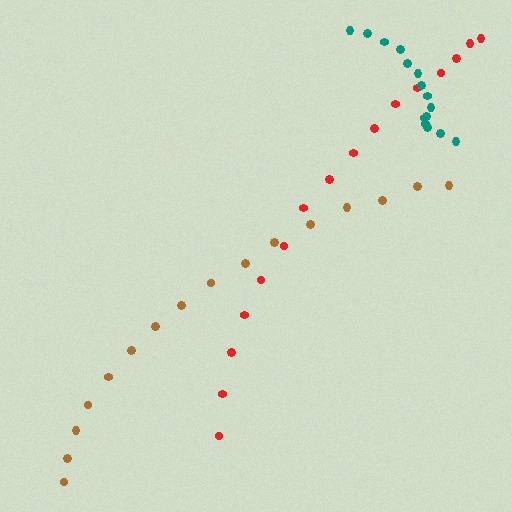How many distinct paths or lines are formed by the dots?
There are 3 distinct paths.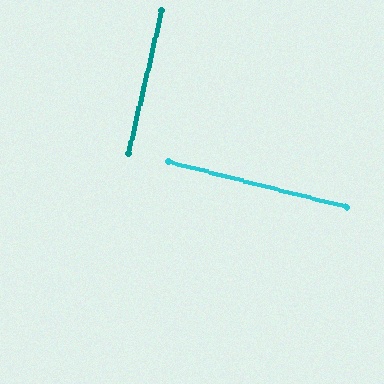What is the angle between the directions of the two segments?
Approximately 89 degrees.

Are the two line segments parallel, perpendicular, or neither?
Perpendicular — they meet at approximately 89°.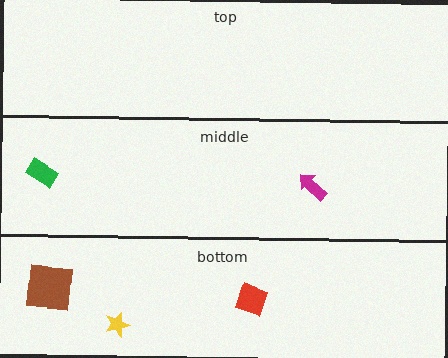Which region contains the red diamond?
The bottom region.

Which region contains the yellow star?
The bottom region.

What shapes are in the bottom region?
The yellow star, the brown square, the red diamond.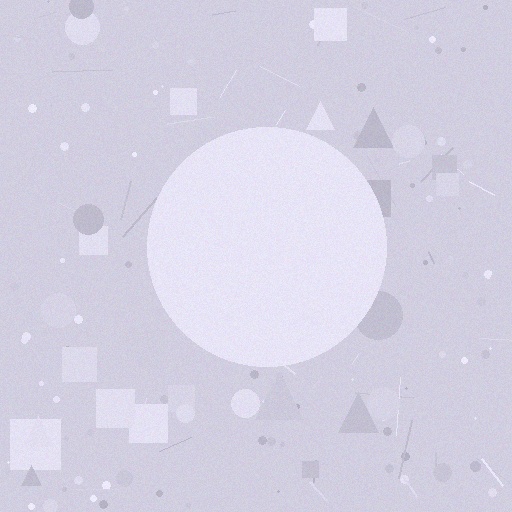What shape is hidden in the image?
A circle is hidden in the image.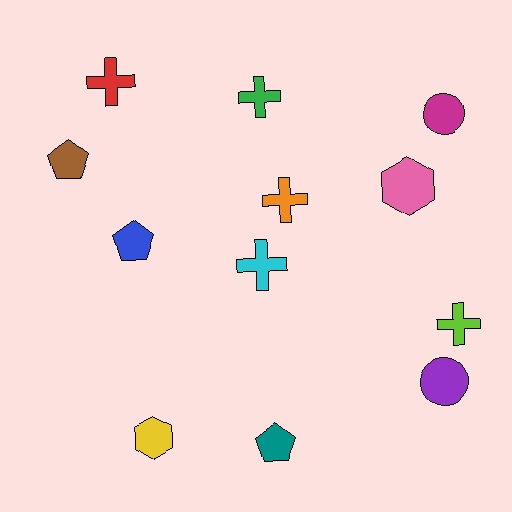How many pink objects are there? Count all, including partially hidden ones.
There is 1 pink object.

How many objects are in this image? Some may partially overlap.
There are 12 objects.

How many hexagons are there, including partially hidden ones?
There are 2 hexagons.